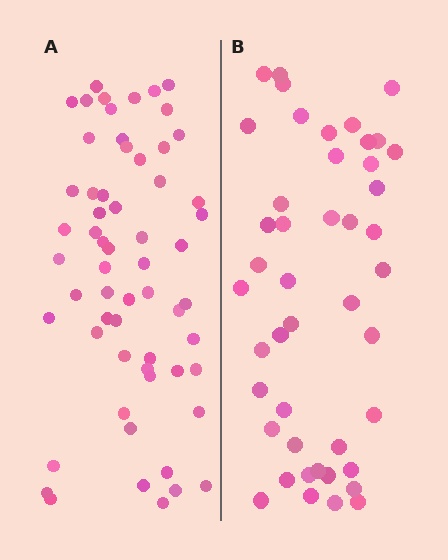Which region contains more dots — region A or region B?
Region A (the left region) has more dots.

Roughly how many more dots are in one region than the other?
Region A has approximately 15 more dots than region B.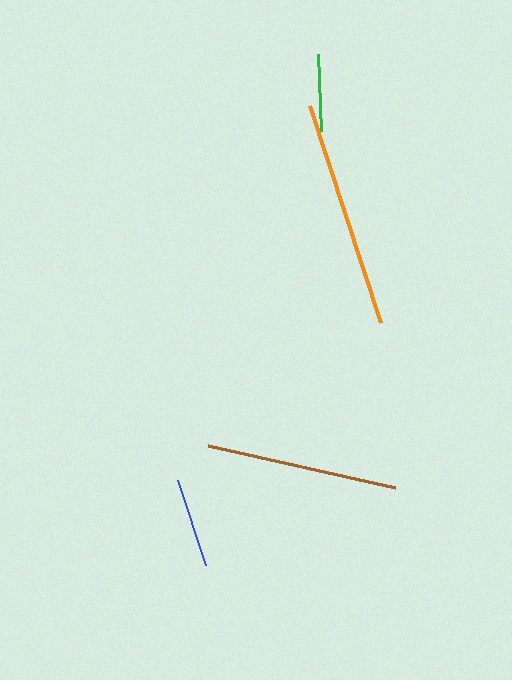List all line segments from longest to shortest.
From longest to shortest: orange, brown, blue, green.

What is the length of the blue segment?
The blue segment is approximately 89 pixels long.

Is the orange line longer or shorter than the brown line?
The orange line is longer than the brown line.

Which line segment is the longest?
The orange line is the longest at approximately 228 pixels.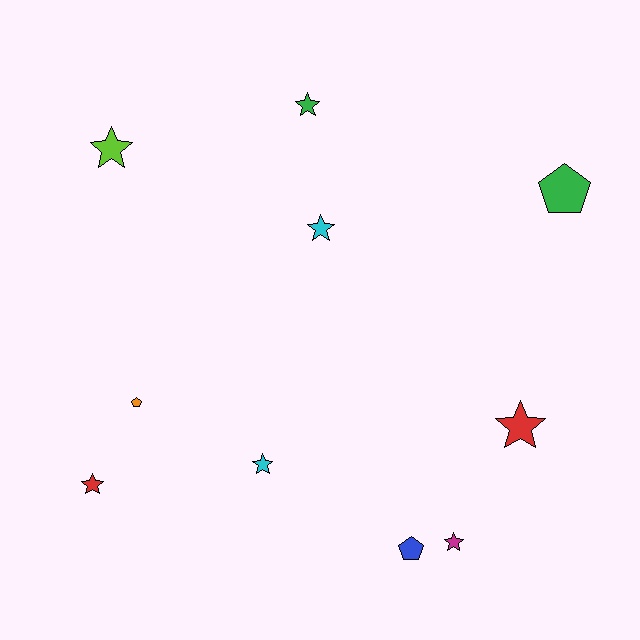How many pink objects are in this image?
There are no pink objects.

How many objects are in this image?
There are 10 objects.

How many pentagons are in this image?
There are 3 pentagons.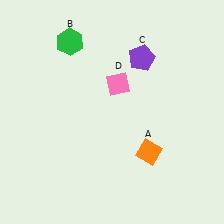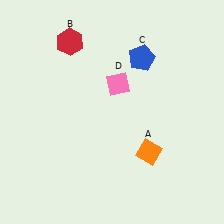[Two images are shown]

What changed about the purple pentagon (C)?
In Image 1, C is purple. In Image 2, it changed to blue.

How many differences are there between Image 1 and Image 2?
There are 2 differences between the two images.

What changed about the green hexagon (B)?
In Image 1, B is green. In Image 2, it changed to red.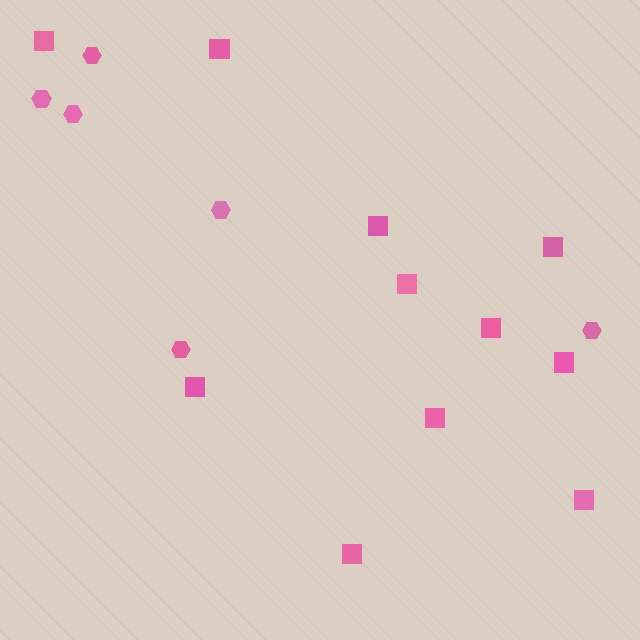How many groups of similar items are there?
There are 2 groups: one group of hexagons (6) and one group of squares (11).